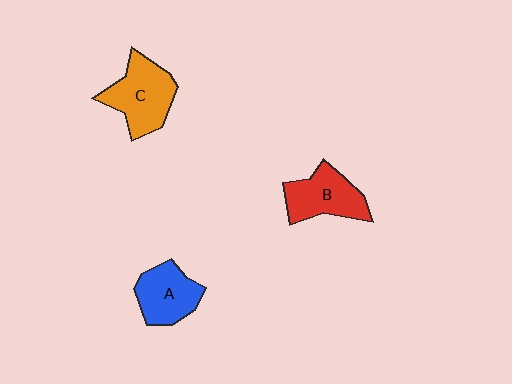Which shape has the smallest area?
Shape A (blue).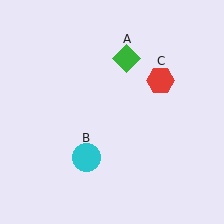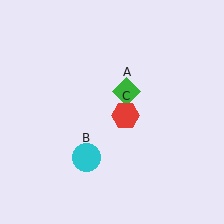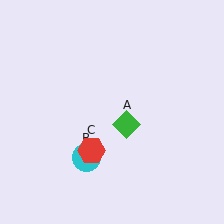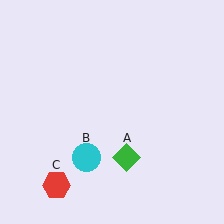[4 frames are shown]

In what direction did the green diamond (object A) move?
The green diamond (object A) moved down.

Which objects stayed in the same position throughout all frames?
Cyan circle (object B) remained stationary.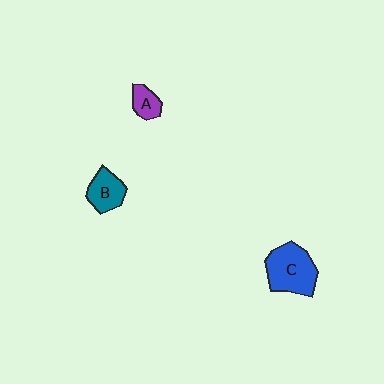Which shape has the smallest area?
Shape A (purple).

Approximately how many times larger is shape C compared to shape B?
Approximately 1.7 times.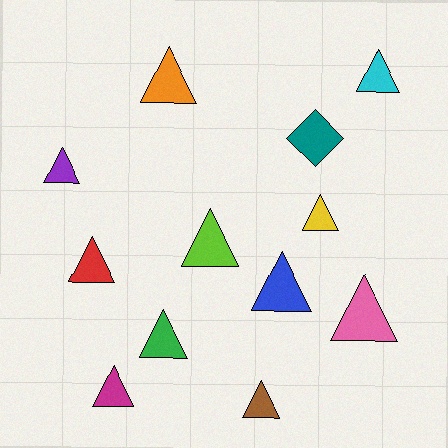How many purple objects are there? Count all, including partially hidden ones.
There is 1 purple object.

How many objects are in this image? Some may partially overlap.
There are 12 objects.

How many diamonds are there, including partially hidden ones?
There is 1 diamond.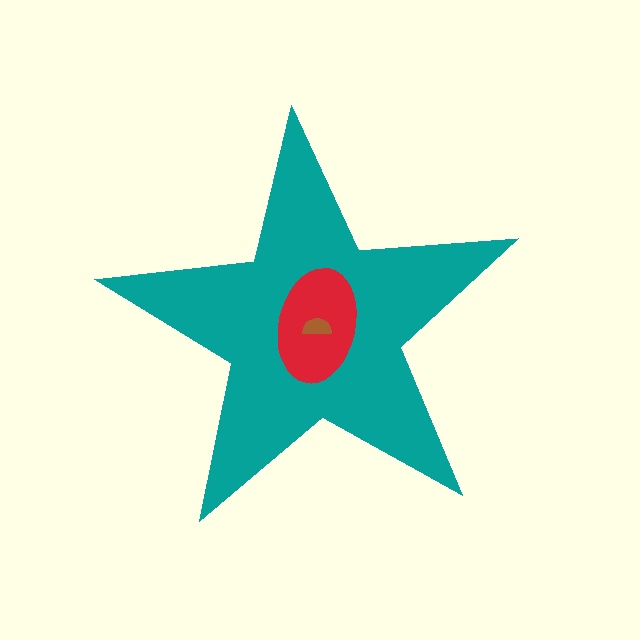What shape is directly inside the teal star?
The red ellipse.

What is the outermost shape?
The teal star.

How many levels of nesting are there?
3.